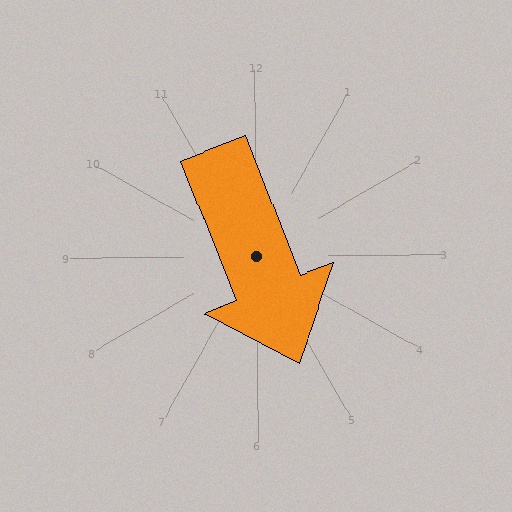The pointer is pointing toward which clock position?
Roughly 5 o'clock.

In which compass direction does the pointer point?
South.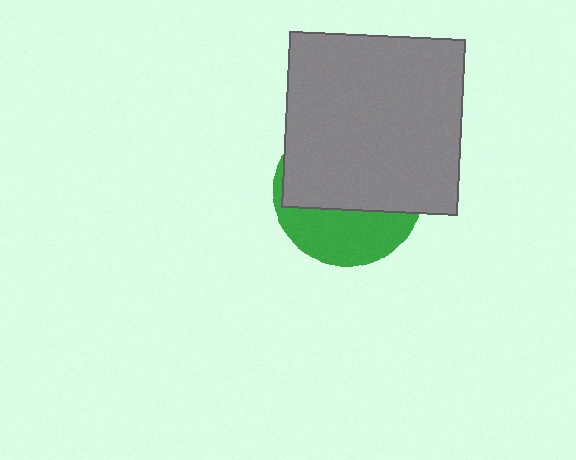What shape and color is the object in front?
The object in front is a gray square.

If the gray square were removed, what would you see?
You would see the complete green circle.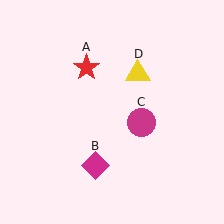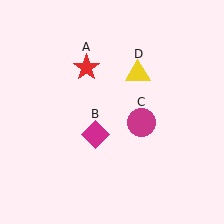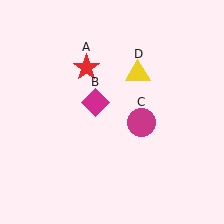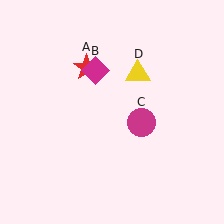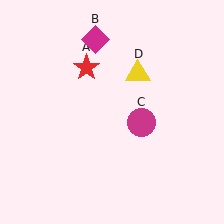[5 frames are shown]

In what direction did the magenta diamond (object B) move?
The magenta diamond (object B) moved up.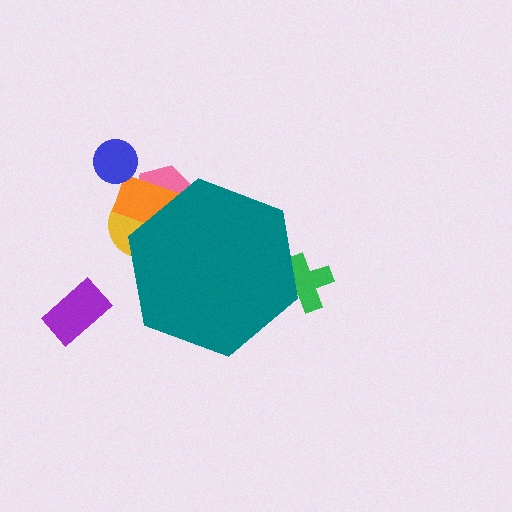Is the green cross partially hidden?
Yes, the green cross is partially hidden behind the teal hexagon.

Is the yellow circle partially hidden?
Yes, the yellow circle is partially hidden behind the teal hexagon.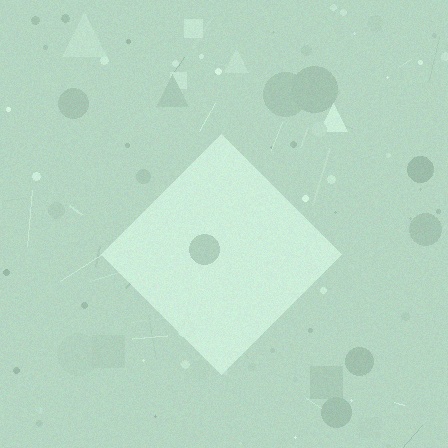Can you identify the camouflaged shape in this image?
The camouflaged shape is a diamond.